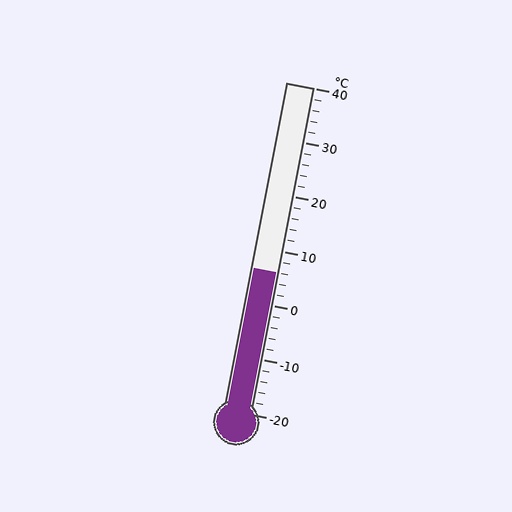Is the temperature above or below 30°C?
The temperature is below 30°C.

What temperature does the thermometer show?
The thermometer shows approximately 6°C.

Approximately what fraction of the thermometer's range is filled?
The thermometer is filled to approximately 45% of its range.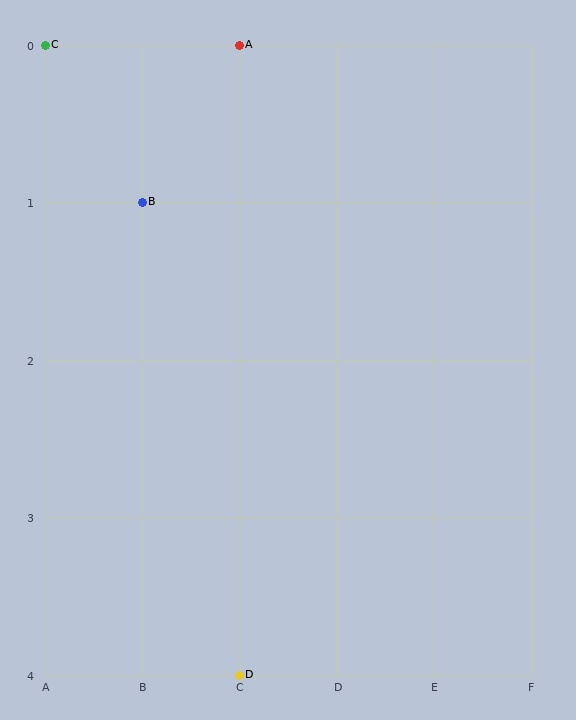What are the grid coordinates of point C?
Point C is at grid coordinates (A, 0).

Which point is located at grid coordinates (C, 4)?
Point D is at (C, 4).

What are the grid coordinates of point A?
Point A is at grid coordinates (C, 0).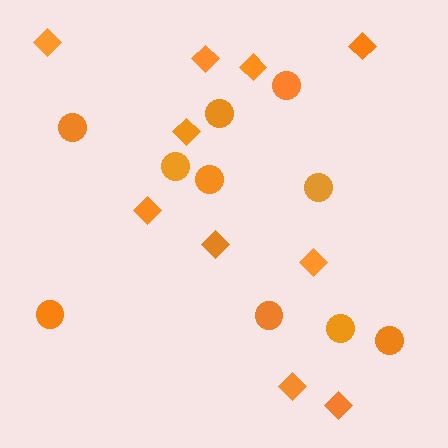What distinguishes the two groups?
There are 2 groups: one group of diamonds (10) and one group of circles (10).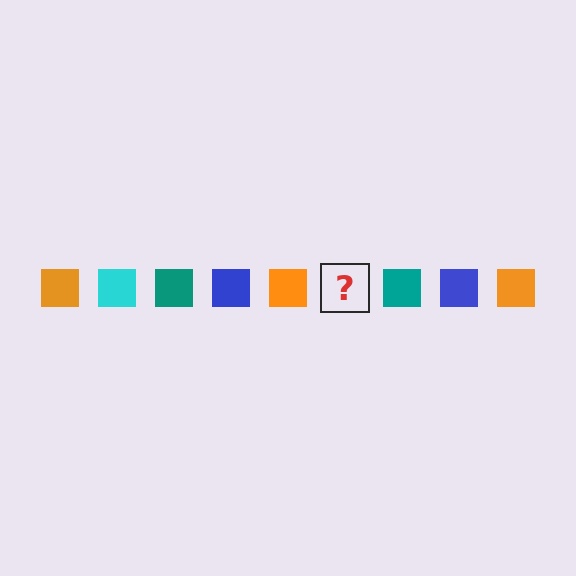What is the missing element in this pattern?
The missing element is a cyan square.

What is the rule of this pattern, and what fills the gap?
The rule is that the pattern cycles through orange, cyan, teal, blue squares. The gap should be filled with a cyan square.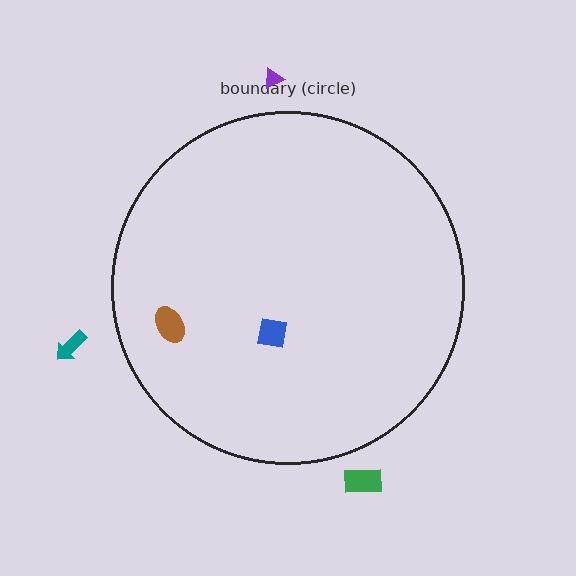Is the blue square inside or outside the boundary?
Inside.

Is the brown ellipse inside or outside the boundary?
Inside.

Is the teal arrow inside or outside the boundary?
Outside.